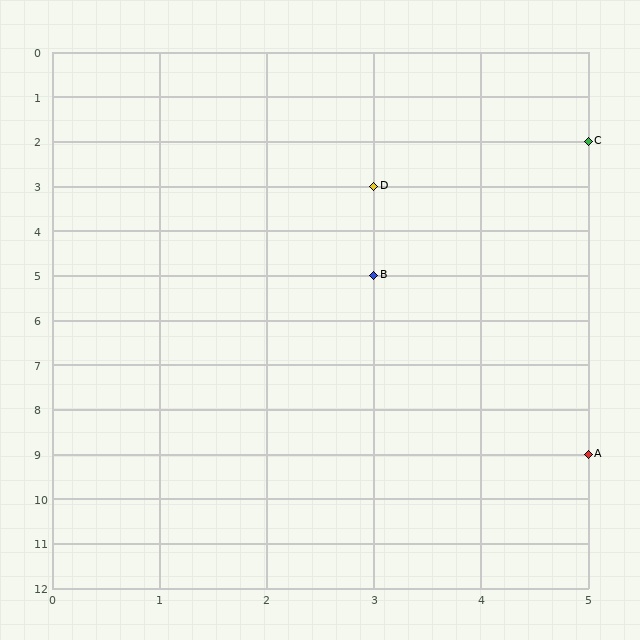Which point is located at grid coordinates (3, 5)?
Point B is at (3, 5).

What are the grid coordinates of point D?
Point D is at grid coordinates (3, 3).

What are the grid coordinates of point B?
Point B is at grid coordinates (3, 5).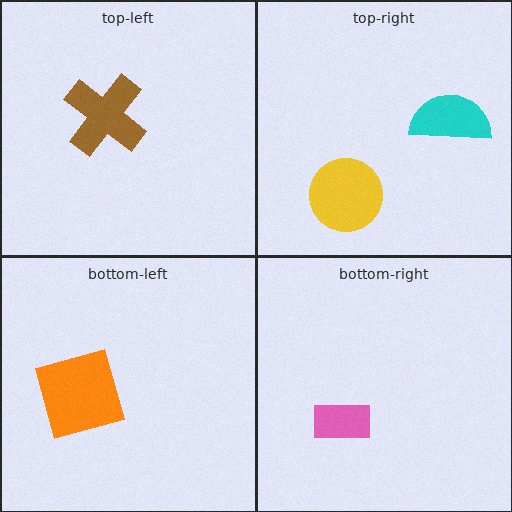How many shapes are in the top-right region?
2.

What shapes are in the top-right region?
The cyan semicircle, the yellow circle.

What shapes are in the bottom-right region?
The pink rectangle.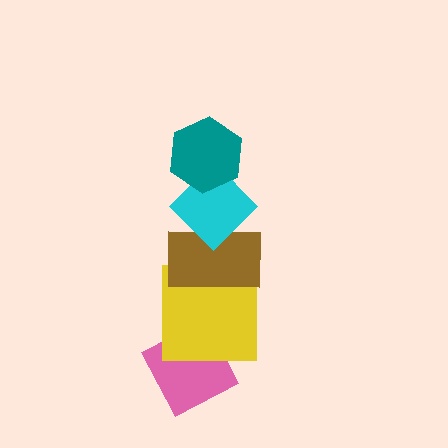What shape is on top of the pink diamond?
The yellow square is on top of the pink diamond.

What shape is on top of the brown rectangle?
The cyan diamond is on top of the brown rectangle.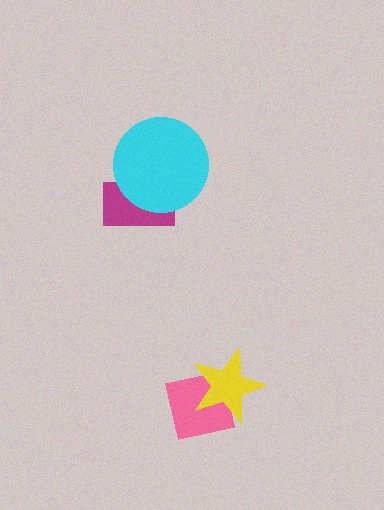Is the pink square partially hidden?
Yes, it is partially covered by another shape.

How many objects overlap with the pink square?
1 object overlaps with the pink square.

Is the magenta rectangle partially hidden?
Yes, it is partially covered by another shape.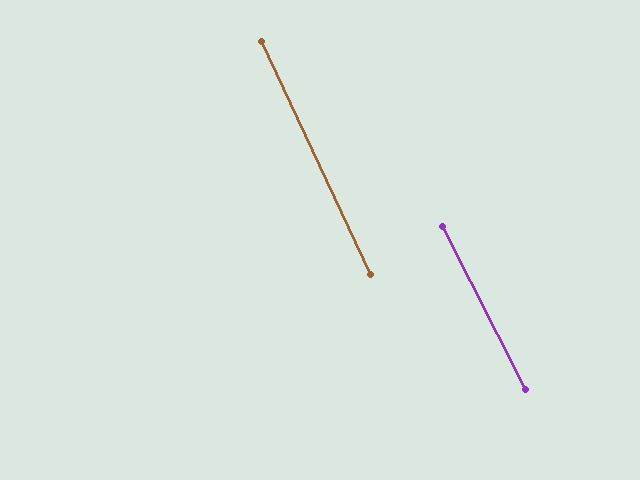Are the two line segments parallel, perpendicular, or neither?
Parallel — their directions differ by only 1.8°.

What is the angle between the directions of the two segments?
Approximately 2 degrees.